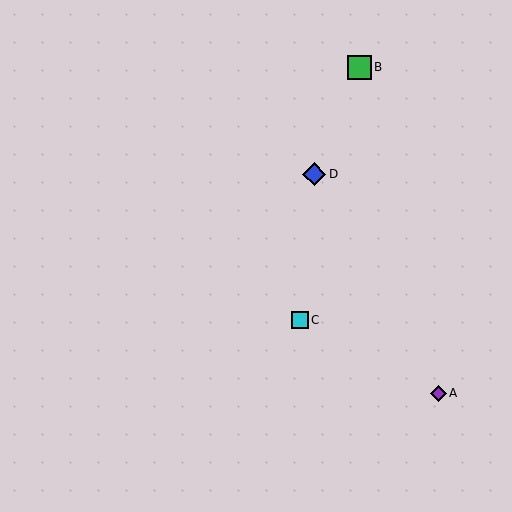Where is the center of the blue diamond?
The center of the blue diamond is at (314, 174).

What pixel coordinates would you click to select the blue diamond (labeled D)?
Click at (314, 174) to select the blue diamond D.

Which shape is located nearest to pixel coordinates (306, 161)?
The blue diamond (labeled D) at (314, 174) is nearest to that location.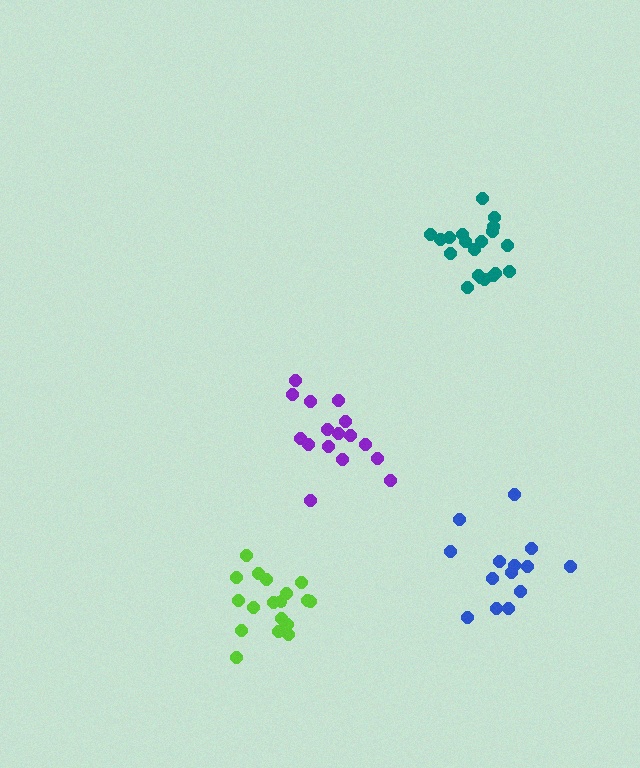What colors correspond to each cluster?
The clusters are colored: teal, blue, purple, lime.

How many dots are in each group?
Group 1: 20 dots, Group 2: 14 dots, Group 3: 16 dots, Group 4: 18 dots (68 total).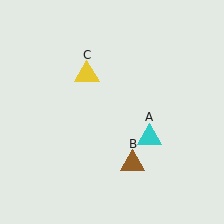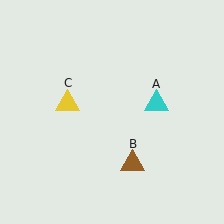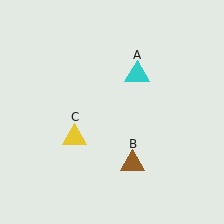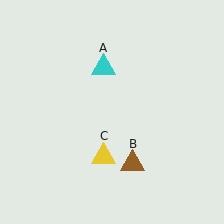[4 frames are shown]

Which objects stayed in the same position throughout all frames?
Brown triangle (object B) remained stationary.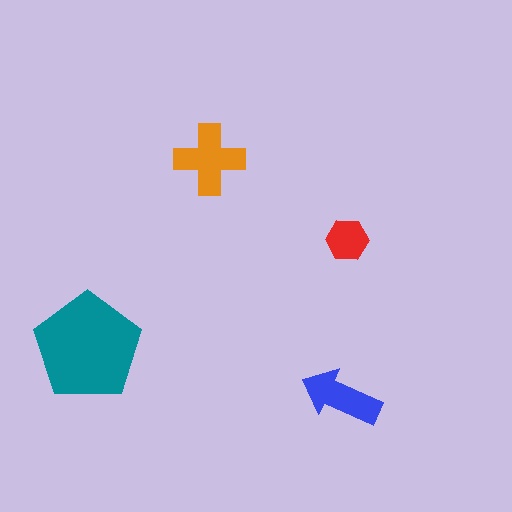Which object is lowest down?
The blue arrow is bottommost.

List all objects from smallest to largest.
The red hexagon, the blue arrow, the orange cross, the teal pentagon.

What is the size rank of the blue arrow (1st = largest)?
3rd.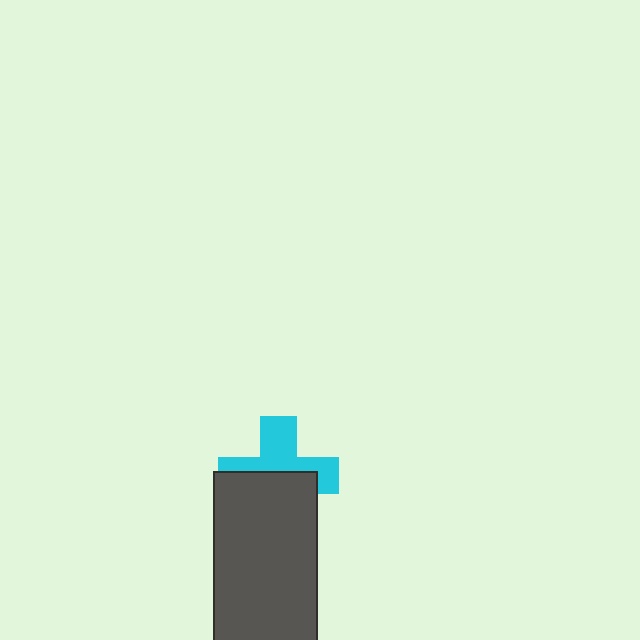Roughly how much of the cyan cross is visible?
About half of it is visible (roughly 50%).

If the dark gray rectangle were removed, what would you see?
You would see the complete cyan cross.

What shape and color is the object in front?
The object in front is a dark gray rectangle.